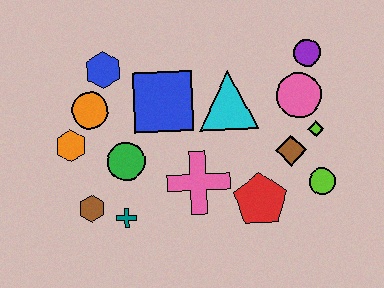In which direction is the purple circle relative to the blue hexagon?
The purple circle is to the right of the blue hexagon.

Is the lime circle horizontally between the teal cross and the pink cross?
No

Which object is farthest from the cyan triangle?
The brown hexagon is farthest from the cyan triangle.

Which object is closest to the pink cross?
The red pentagon is closest to the pink cross.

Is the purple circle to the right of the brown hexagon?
Yes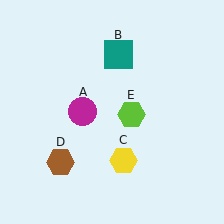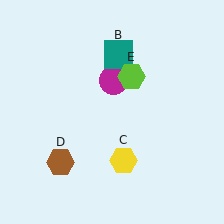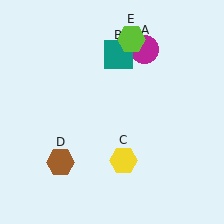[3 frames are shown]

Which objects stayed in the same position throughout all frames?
Teal square (object B) and yellow hexagon (object C) and brown hexagon (object D) remained stationary.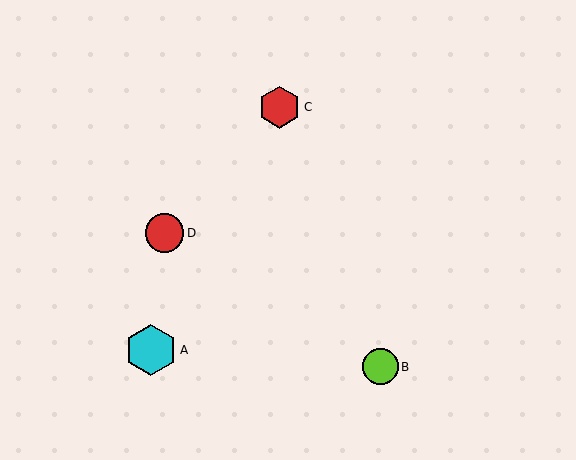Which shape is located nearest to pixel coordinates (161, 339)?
The cyan hexagon (labeled A) at (151, 350) is nearest to that location.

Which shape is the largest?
The cyan hexagon (labeled A) is the largest.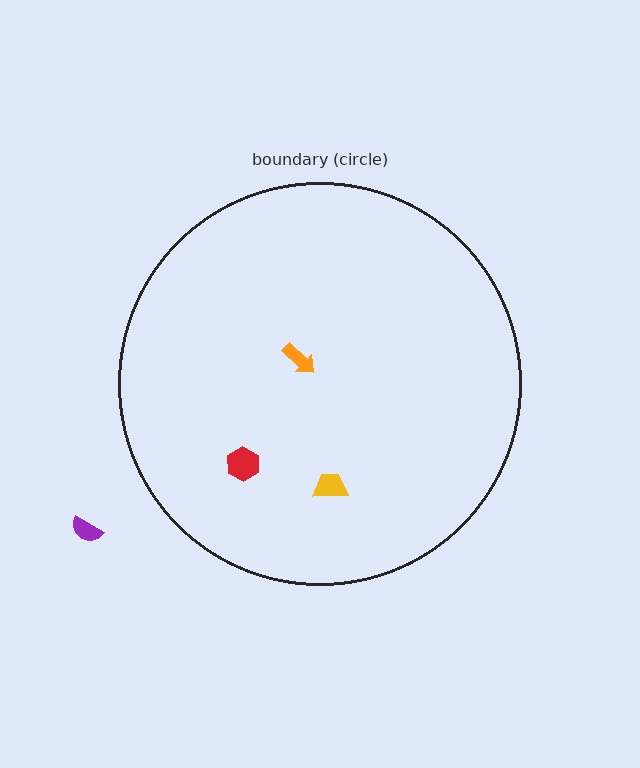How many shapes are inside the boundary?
3 inside, 1 outside.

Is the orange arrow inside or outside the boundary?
Inside.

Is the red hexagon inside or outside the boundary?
Inside.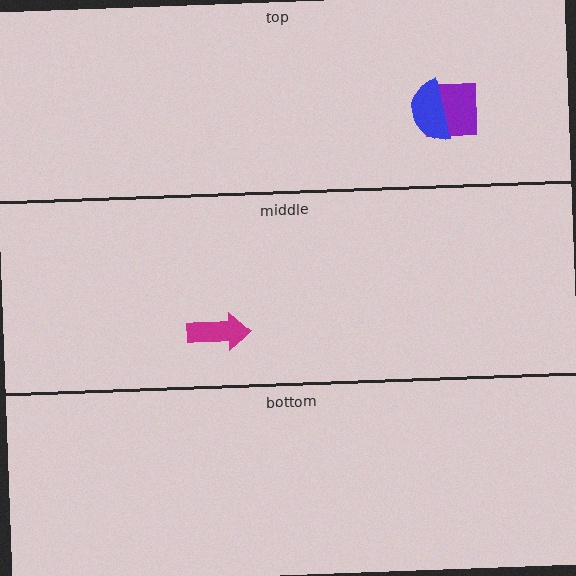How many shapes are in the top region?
2.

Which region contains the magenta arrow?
The middle region.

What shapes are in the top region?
The purple square, the blue semicircle.